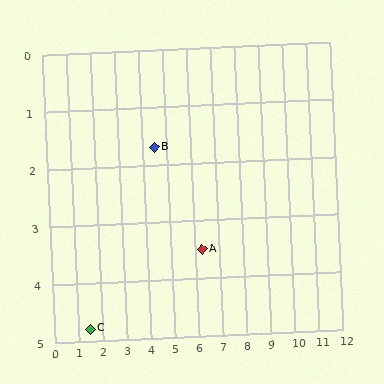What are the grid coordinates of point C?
Point C is at approximately (1.5, 4.8).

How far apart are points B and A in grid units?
Points B and A are about 2.5 grid units apart.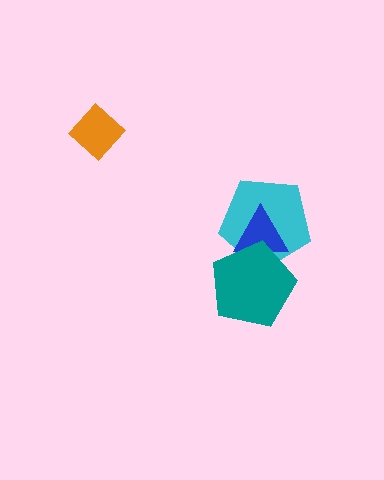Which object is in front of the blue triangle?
The teal pentagon is in front of the blue triangle.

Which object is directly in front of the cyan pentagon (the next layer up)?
The blue triangle is directly in front of the cyan pentagon.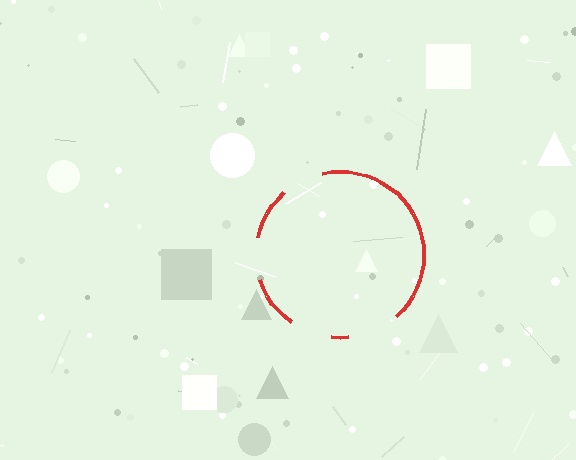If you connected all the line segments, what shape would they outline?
They would outline a circle.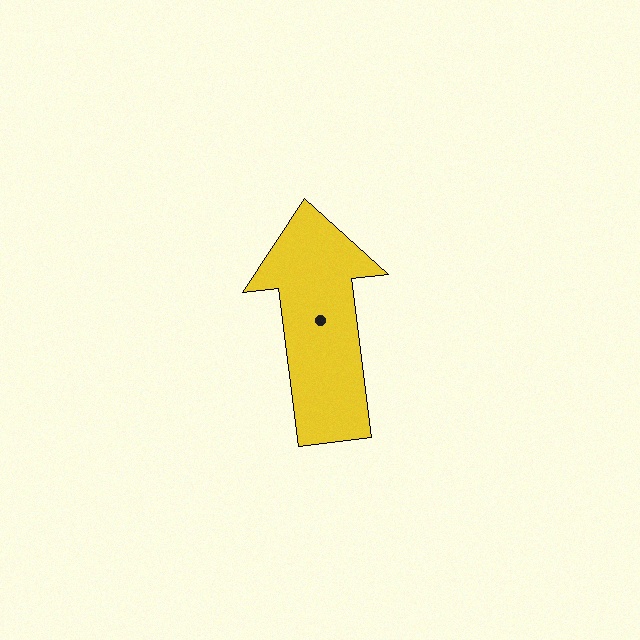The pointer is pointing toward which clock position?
Roughly 12 o'clock.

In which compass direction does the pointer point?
North.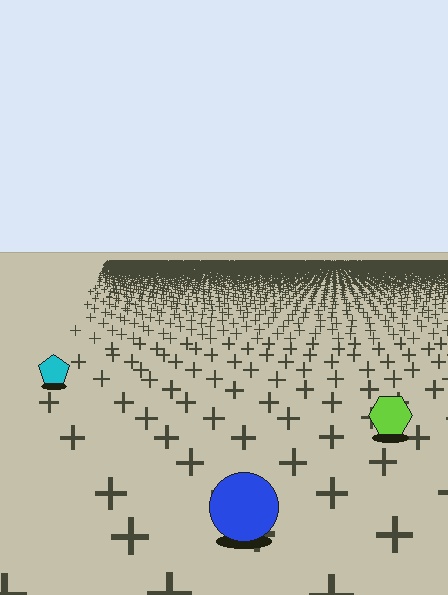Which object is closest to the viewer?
The blue circle is closest. The texture marks near it are larger and more spread out.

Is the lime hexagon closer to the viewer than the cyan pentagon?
Yes. The lime hexagon is closer — you can tell from the texture gradient: the ground texture is coarser near it.